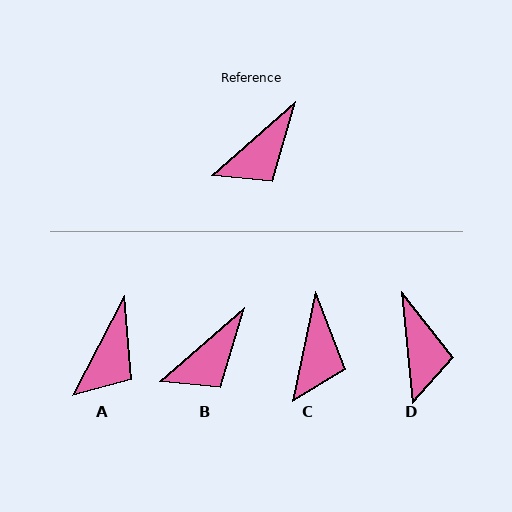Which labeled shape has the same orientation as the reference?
B.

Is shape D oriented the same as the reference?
No, it is off by about 54 degrees.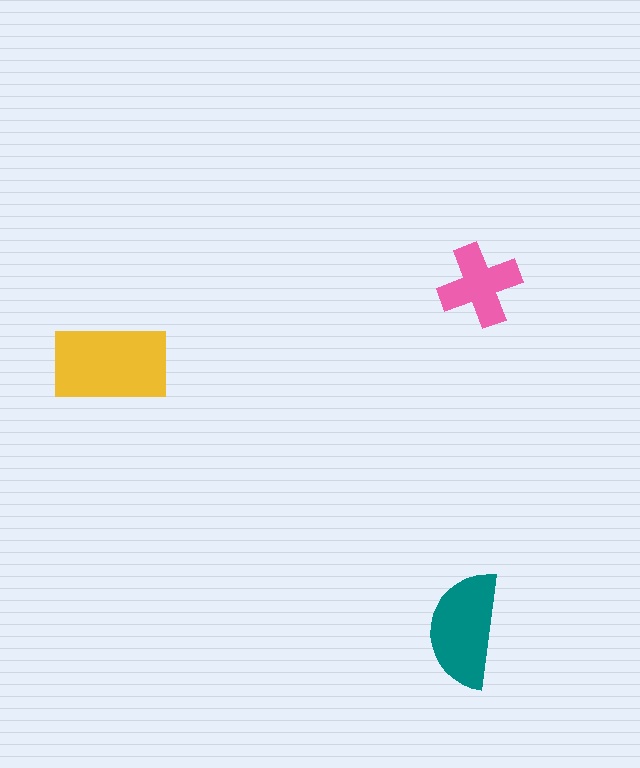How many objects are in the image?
There are 3 objects in the image.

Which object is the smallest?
The pink cross.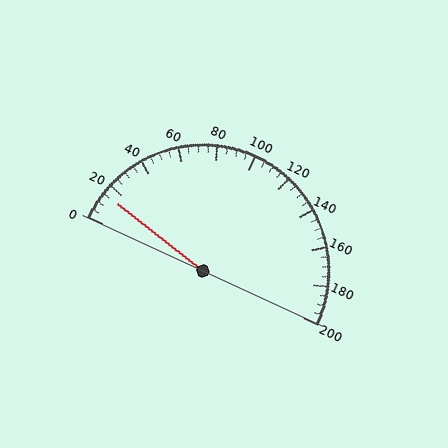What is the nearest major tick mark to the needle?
The nearest major tick mark is 20.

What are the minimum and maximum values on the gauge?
The gauge ranges from 0 to 200.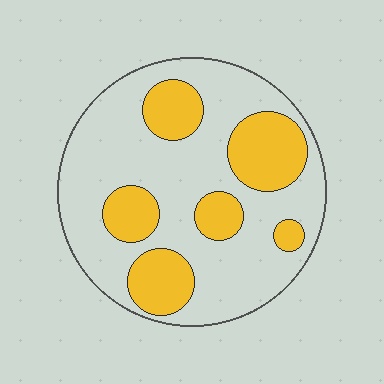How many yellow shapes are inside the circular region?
6.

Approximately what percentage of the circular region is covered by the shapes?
Approximately 30%.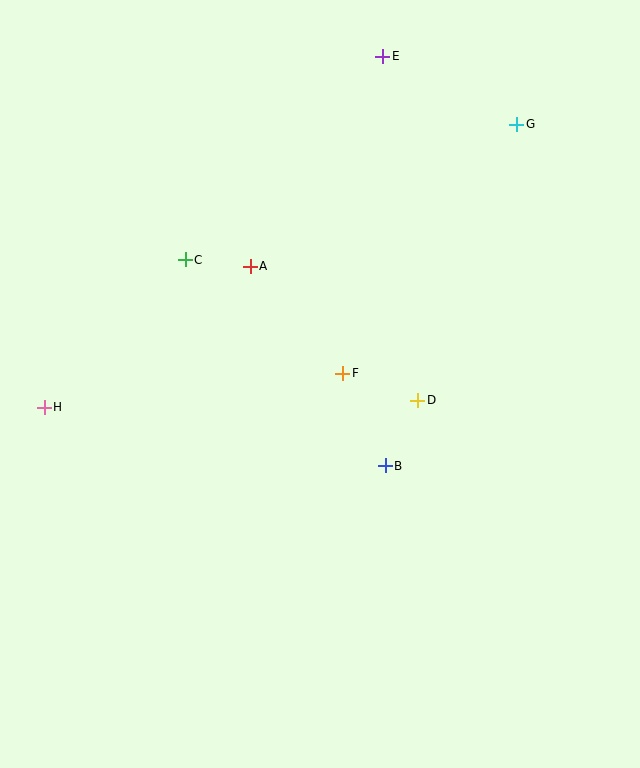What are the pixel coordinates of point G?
Point G is at (517, 124).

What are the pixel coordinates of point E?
Point E is at (383, 56).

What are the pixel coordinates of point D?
Point D is at (418, 400).